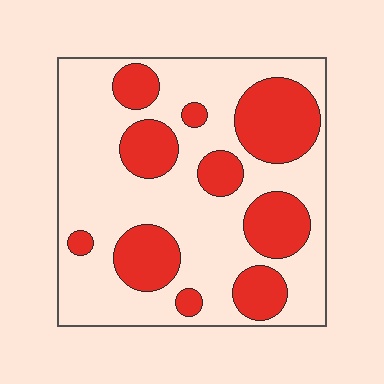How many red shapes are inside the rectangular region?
10.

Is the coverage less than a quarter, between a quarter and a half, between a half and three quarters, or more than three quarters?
Between a quarter and a half.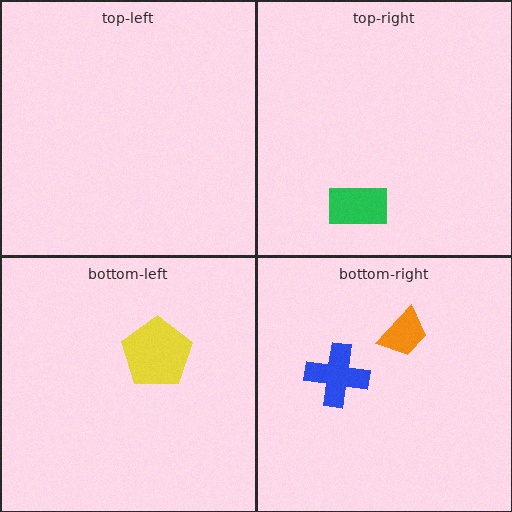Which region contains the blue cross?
The bottom-right region.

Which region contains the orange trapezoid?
The bottom-right region.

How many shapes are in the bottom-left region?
1.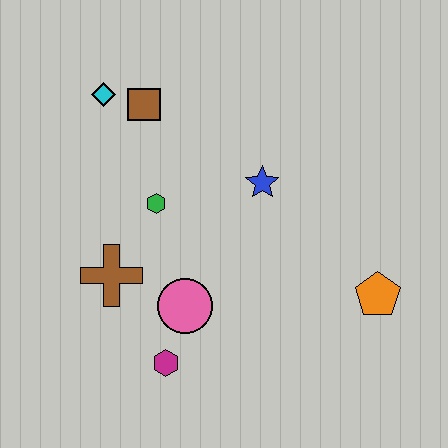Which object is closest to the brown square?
The cyan diamond is closest to the brown square.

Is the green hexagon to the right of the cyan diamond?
Yes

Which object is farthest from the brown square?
The orange pentagon is farthest from the brown square.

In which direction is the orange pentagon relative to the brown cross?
The orange pentagon is to the right of the brown cross.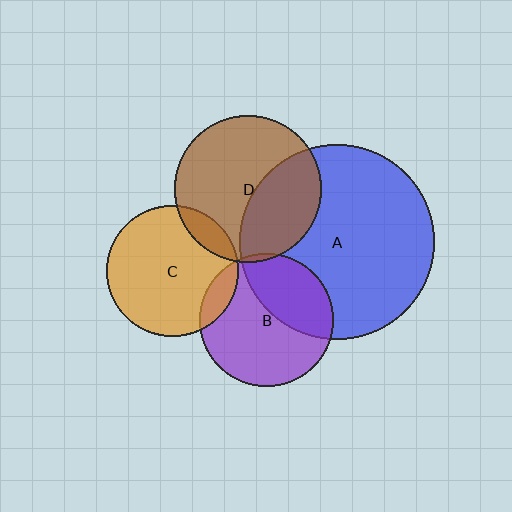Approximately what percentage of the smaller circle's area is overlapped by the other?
Approximately 5%.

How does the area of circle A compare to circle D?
Approximately 1.8 times.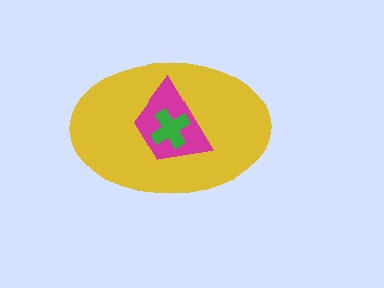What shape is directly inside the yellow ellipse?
The magenta trapezoid.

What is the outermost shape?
The yellow ellipse.